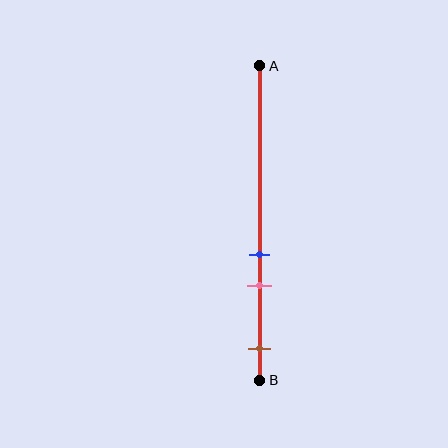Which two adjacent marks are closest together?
The blue and pink marks are the closest adjacent pair.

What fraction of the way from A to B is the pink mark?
The pink mark is approximately 70% (0.7) of the way from A to B.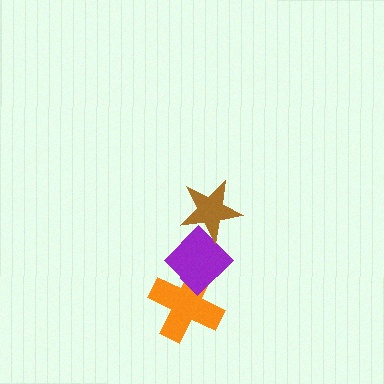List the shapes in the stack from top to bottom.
From top to bottom: the brown star, the purple diamond, the orange cross.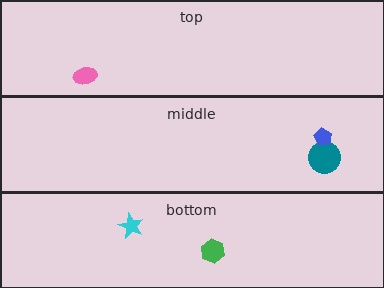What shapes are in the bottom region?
The green hexagon, the cyan star.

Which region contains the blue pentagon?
The middle region.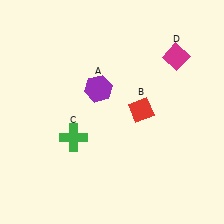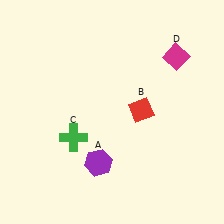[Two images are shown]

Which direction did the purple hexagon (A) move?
The purple hexagon (A) moved down.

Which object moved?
The purple hexagon (A) moved down.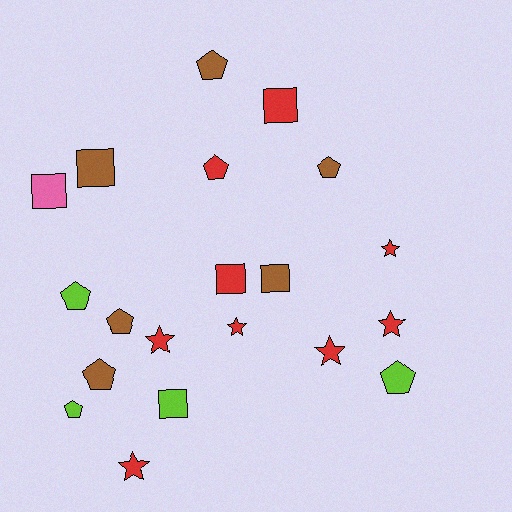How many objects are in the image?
There are 20 objects.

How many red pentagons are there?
There is 1 red pentagon.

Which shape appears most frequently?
Pentagon, with 8 objects.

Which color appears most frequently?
Red, with 9 objects.